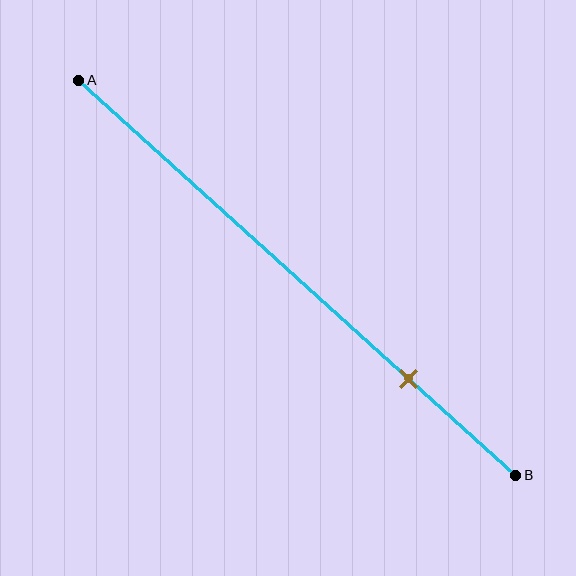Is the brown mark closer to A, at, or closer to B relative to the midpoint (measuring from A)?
The brown mark is closer to point B than the midpoint of segment AB.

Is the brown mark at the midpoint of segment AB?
No, the mark is at about 75% from A, not at the 50% midpoint.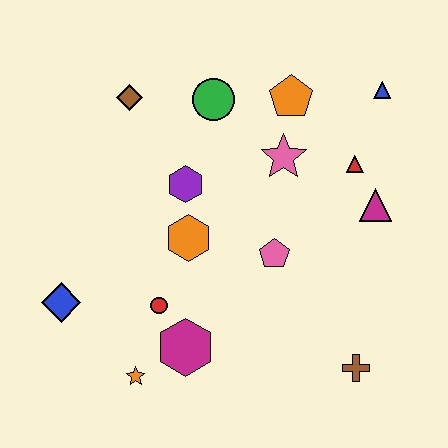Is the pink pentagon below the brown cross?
No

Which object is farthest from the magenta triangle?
The blue diamond is farthest from the magenta triangle.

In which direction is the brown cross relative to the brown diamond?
The brown cross is below the brown diamond.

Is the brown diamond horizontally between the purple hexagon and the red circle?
No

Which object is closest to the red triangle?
The magenta triangle is closest to the red triangle.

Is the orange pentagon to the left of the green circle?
No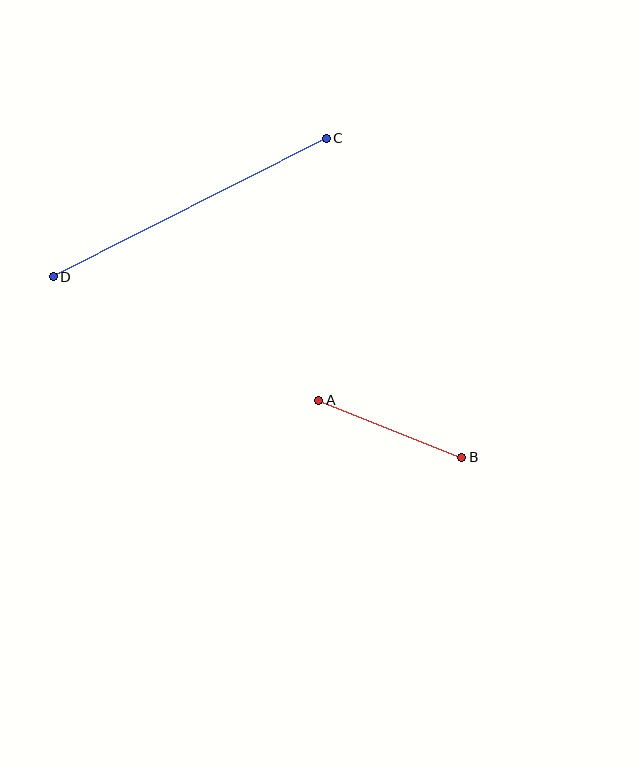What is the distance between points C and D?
The distance is approximately 306 pixels.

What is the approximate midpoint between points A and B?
The midpoint is at approximately (390, 429) pixels.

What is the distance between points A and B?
The distance is approximately 154 pixels.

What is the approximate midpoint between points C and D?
The midpoint is at approximately (190, 208) pixels.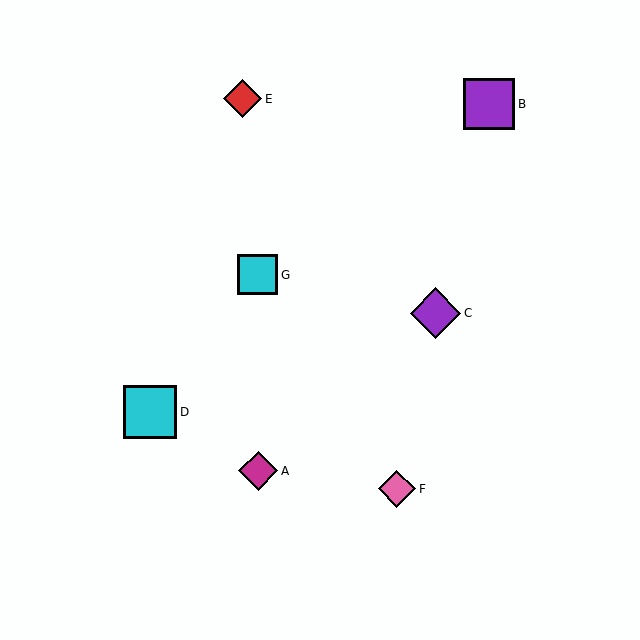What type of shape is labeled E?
Shape E is a red diamond.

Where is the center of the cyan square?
The center of the cyan square is at (258, 275).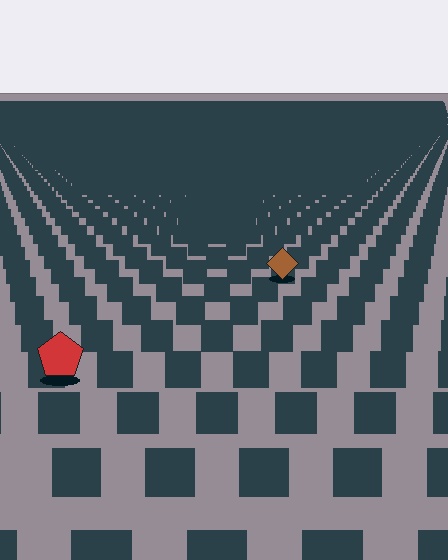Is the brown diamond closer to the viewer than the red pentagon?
No. The red pentagon is closer — you can tell from the texture gradient: the ground texture is coarser near it.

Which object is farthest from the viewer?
The brown diamond is farthest from the viewer. It appears smaller and the ground texture around it is denser.